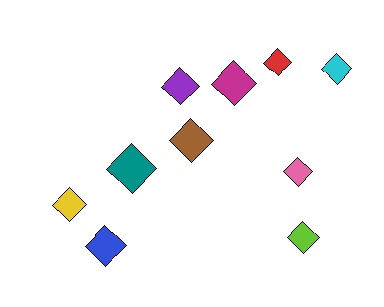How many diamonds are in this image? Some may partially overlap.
There are 10 diamonds.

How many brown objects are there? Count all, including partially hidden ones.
There is 1 brown object.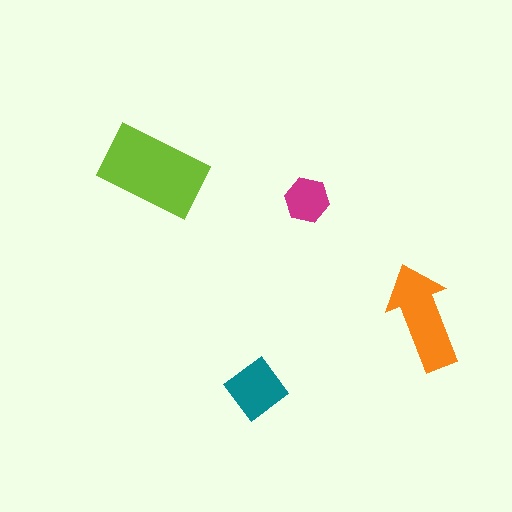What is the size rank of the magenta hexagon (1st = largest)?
4th.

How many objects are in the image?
There are 4 objects in the image.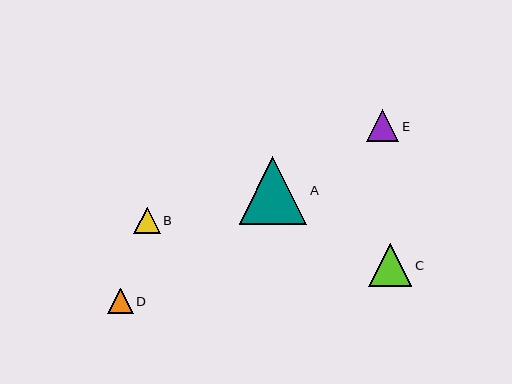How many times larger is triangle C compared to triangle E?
Triangle C is approximately 1.3 times the size of triangle E.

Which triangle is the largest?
Triangle A is the largest with a size of approximately 67 pixels.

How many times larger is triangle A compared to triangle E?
Triangle A is approximately 2.1 times the size of triangle E.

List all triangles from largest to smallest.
From largest to smallest: A, C, E, B, D.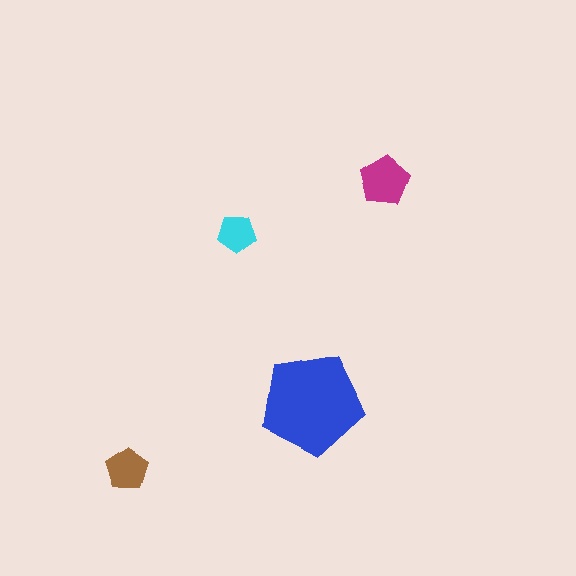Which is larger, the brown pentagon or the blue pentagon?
The blue one.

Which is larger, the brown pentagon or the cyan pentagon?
The brown one.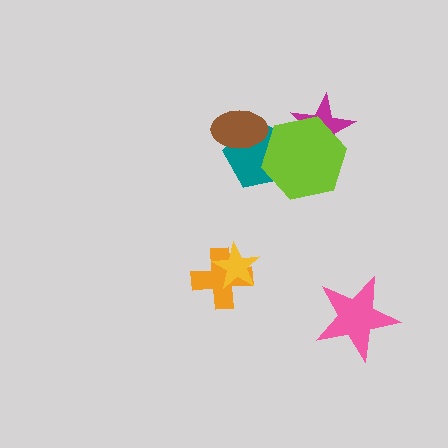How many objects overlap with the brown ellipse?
1 object overlaps with the brown ellipse.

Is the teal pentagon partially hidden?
Yes, it is partially covered by another shape.